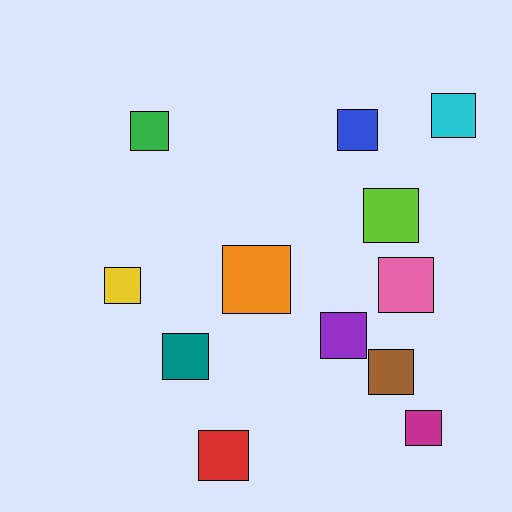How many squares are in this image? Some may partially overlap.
There are 12 squares.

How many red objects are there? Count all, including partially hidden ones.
There is 1 red object.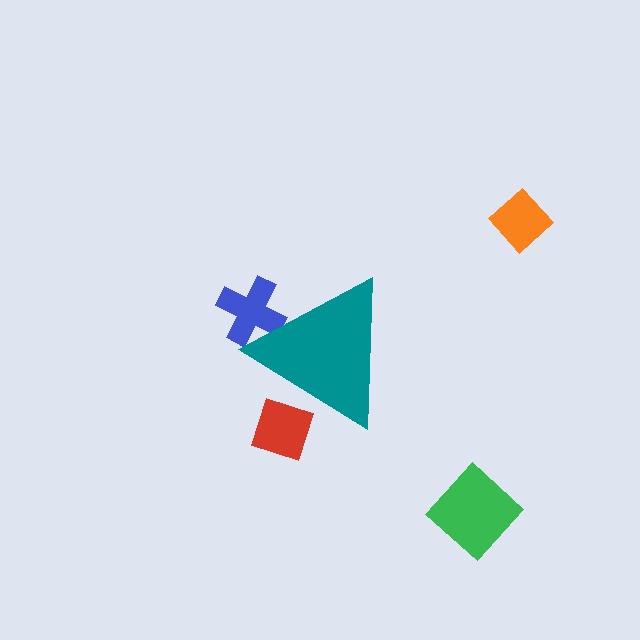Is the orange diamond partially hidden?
No, the orange diamond is fully visible.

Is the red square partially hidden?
Yes, the red square is partially hidden behind the teal triangle.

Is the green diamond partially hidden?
No, the green diamond is fully visible.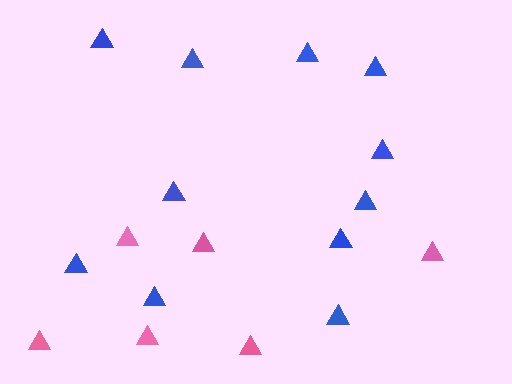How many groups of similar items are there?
There are 2 groups: one group of blue triangles (11) and one group of pink triangles (6).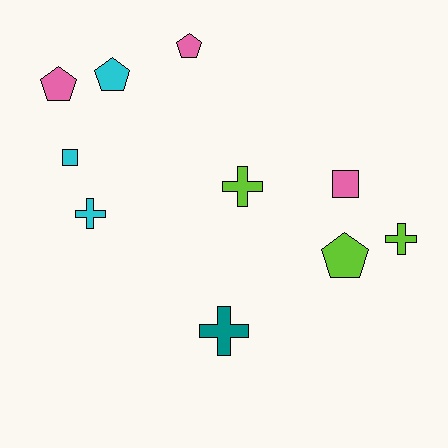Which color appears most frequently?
Pink, with 3 objects.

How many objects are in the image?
There are 10 objects.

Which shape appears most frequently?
Pentagon, with 4 objects.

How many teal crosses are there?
There is 1 teal cross.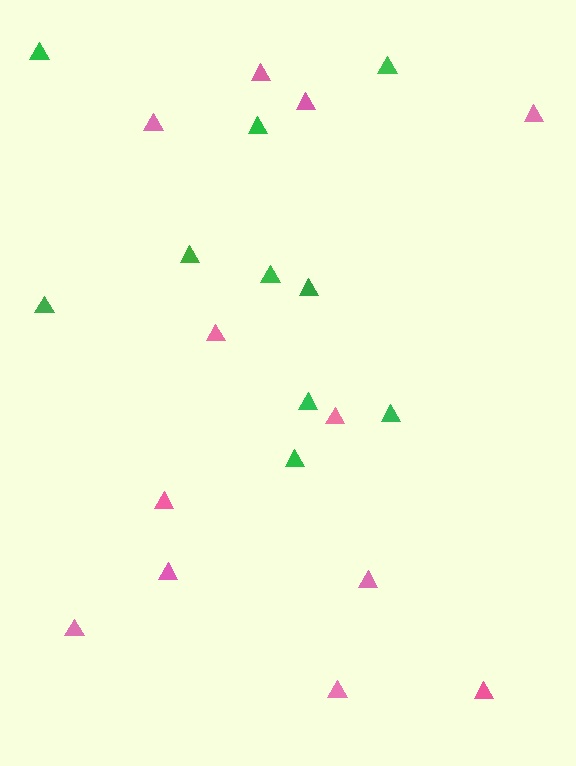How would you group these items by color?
There are 2 groups: one group of green triangles (10) and one group of pink triangles (12).